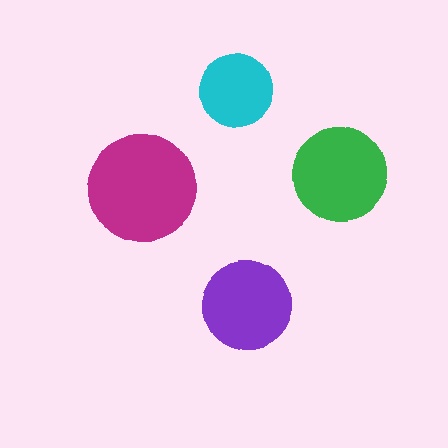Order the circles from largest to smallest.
the magenta one, the green one, the purple one, the cyan one.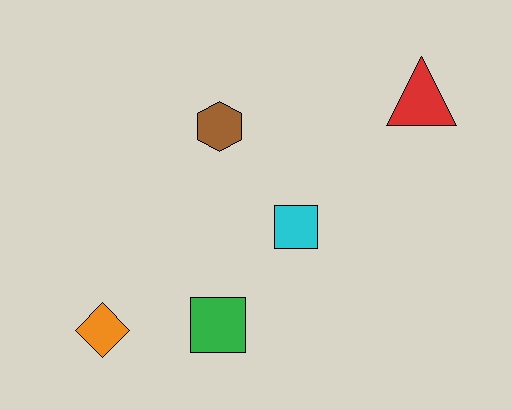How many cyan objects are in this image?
There is 1 cyan object.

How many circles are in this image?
There are no circles.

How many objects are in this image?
There are 5 objects.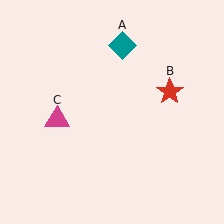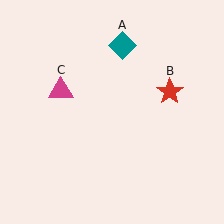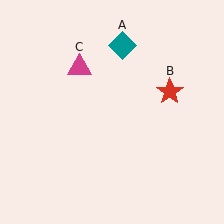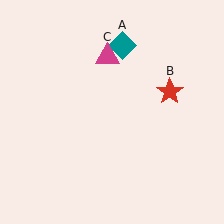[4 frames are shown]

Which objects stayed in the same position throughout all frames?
Teal diamond (object A) and red star (object B) remained stationary.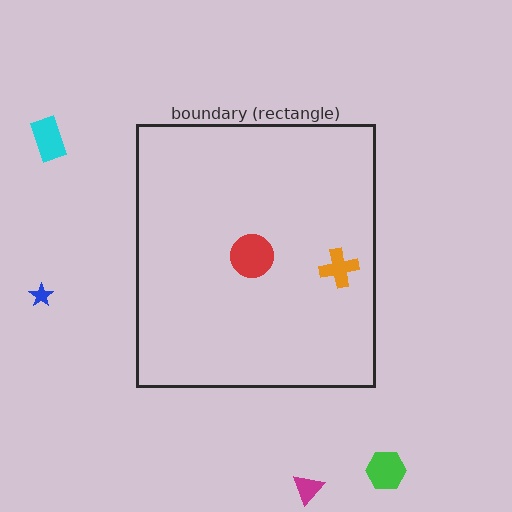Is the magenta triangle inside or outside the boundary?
Outside.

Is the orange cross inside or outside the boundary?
Inside.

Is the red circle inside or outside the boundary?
Inside.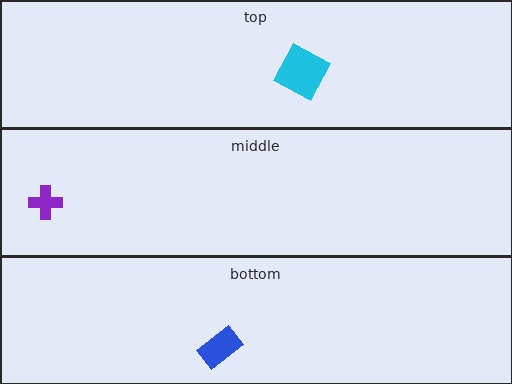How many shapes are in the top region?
1.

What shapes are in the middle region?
The purple cross.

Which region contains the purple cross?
The middle region.